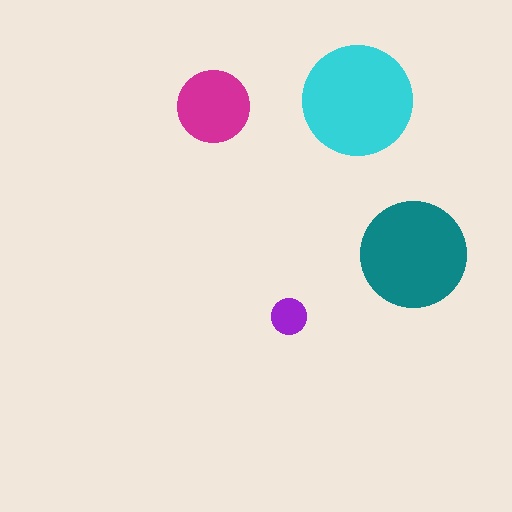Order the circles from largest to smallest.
the cyan one, the teal one, the magenta one, the purple one.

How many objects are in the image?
There are 4 objects in the image.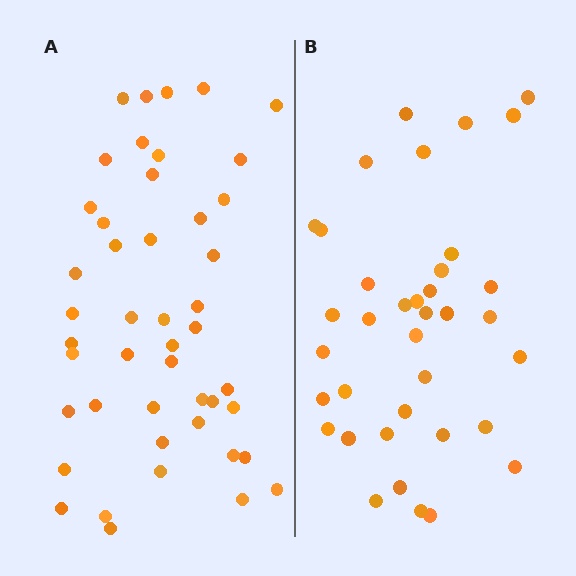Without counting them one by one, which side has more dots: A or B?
Region A (the left region) has more dots.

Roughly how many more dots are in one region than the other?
Region A has roughly 8 or so more dots than region B.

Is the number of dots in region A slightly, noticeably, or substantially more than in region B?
Region A has only slightly more — the two regions are fairly close. The ratio is roughly 1.2 to 1.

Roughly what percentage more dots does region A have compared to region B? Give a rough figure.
About 25% more.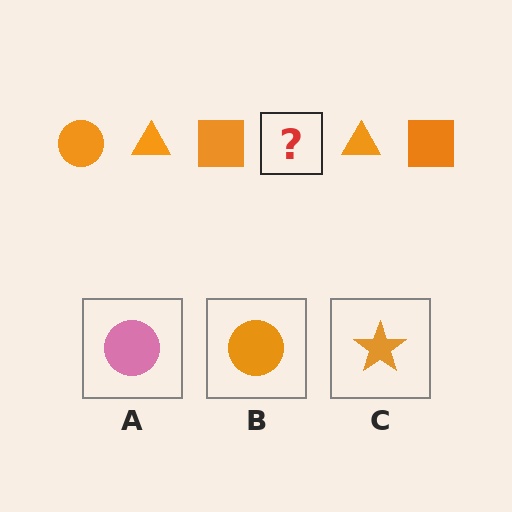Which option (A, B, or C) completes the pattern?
B.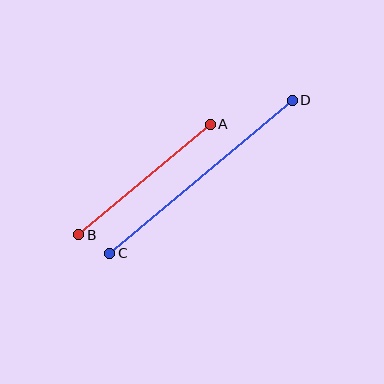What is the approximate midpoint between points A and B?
The midpoint is at approximately (145, 179) pixels.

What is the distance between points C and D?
The distance is approximately 238 pixels.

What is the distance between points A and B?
The distance is approximately 171 pixels.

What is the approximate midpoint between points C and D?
The midpoint is at approximately (201, 177) pixels.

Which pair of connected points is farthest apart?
Points C and D are farthest apart.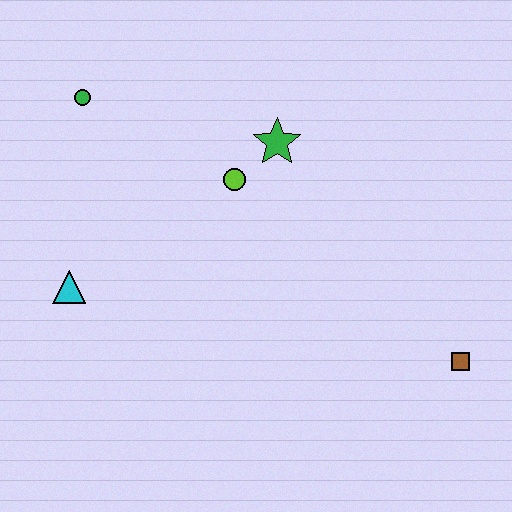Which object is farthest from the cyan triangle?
The brown square is farthest from the cyan triangle.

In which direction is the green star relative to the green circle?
The green star is to the right of the green circle.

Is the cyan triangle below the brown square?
No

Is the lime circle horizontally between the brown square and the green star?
No